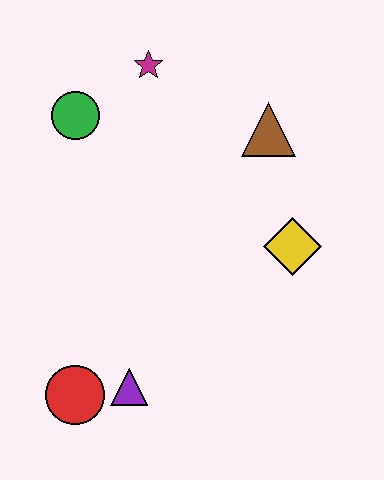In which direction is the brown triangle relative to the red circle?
The brown triangle is above the red circle.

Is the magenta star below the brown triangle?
No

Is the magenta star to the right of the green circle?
Yes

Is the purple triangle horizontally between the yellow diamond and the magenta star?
No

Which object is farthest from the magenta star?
The red circle is farthest from the magenta star.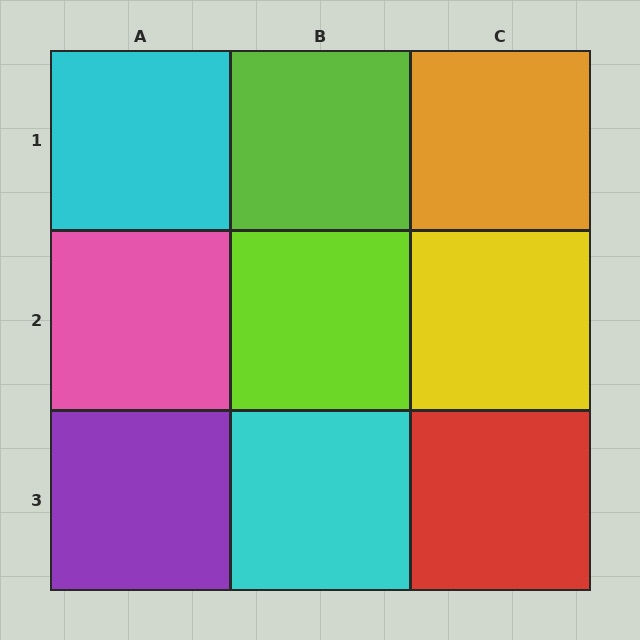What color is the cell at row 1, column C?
Orange.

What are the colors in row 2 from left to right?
Pink, lime, yellow.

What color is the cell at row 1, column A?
Cyan.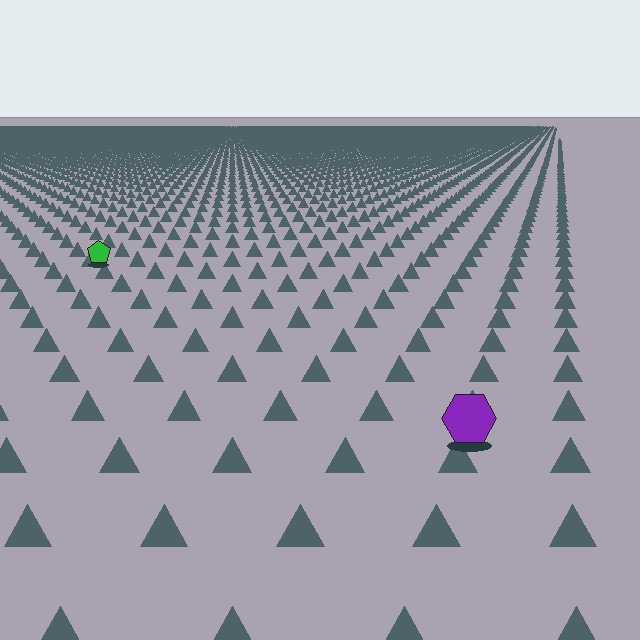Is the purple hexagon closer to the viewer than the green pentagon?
Yes. The purple hexagon is closer — you can tell from the texture gradient: the ground texture is coarser near it.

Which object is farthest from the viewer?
The green pentagon is farthest from the viewer. It appears smaller and the ground texture around it is denser.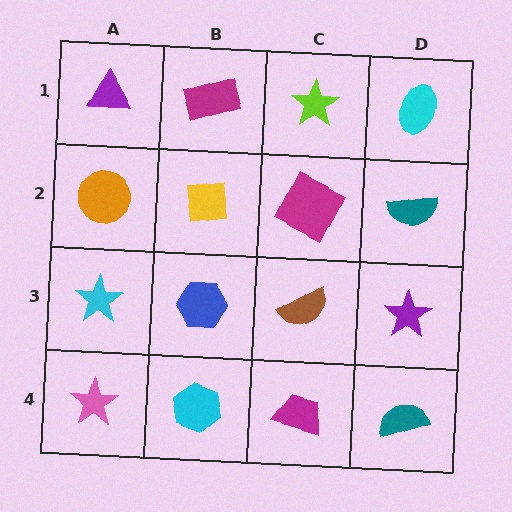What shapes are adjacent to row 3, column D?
A teal semicircle (row 2, column D), a teal semicircle (row 4, column D), a brown semicircle (row 3, column C).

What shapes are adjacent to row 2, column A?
A purple triangle (row 1, column A), a cyan star (row 3, column A), a yellow square (row 2, column B).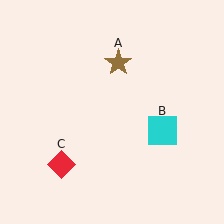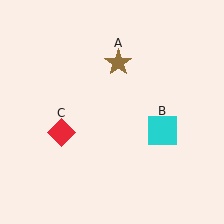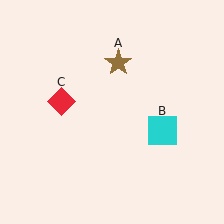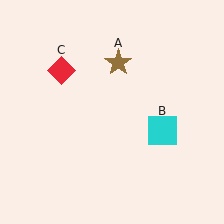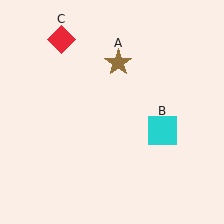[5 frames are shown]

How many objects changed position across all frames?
1 object changed position: red diamond (object C).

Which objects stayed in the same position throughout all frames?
Brown star (object A) and cyan square (object B) remained stationary.